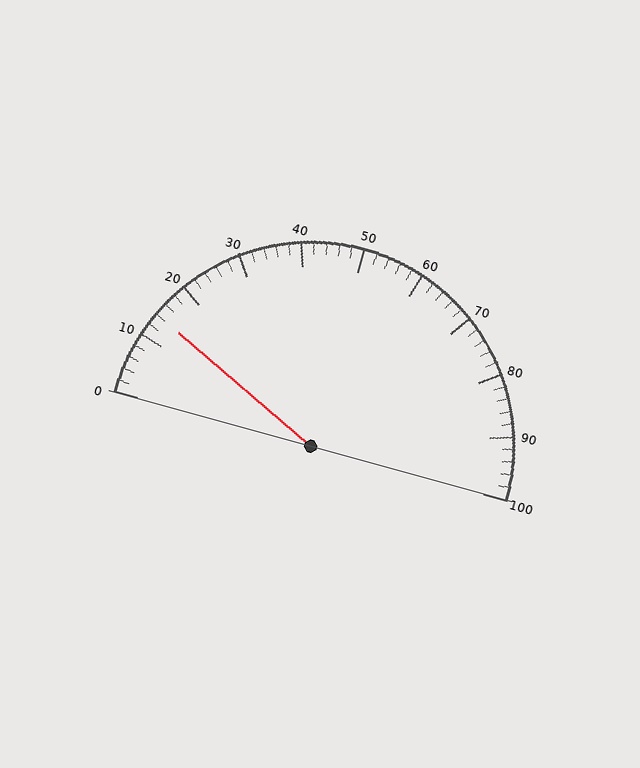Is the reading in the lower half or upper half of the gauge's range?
The reading is in the lower half of the range (0 to 100).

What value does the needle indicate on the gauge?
The needle indicates approximately 14.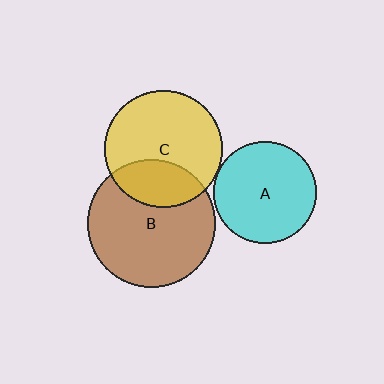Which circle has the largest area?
Circle B (brown).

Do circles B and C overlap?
Yes.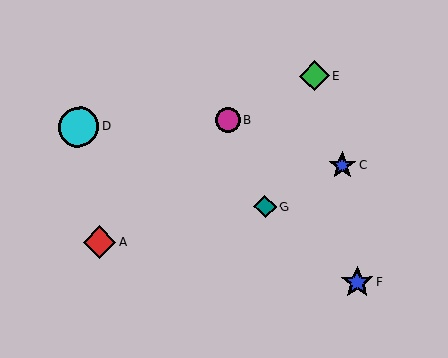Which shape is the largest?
The cyan circle (labeled D) is the largest.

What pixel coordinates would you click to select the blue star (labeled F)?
Click at (357, 282) to select the blue star F.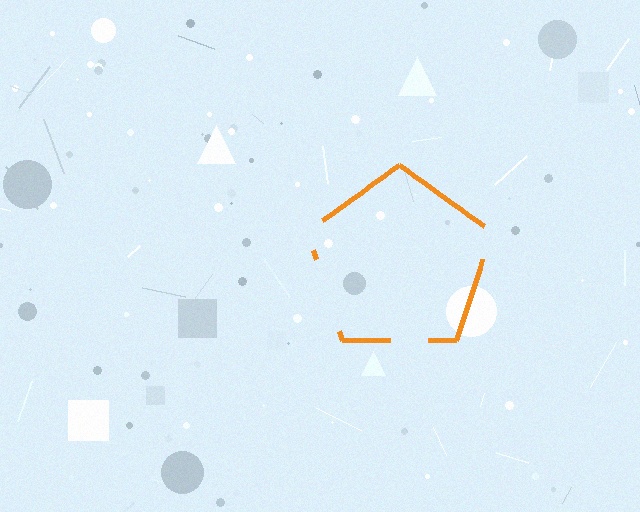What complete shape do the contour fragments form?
The contour fragments form a pentagon.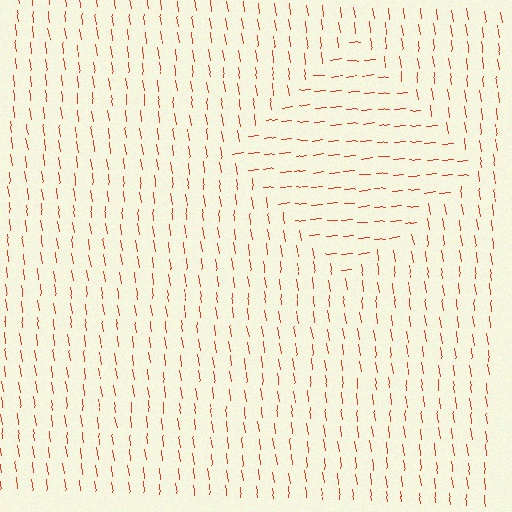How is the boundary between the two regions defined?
The boundary is defined purely by a change in line orientation (approximately 88 degrees difference). All lines are the same color and thickness.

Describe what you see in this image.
The image is filled with small red line segments. A diamond region in the image has lines oriented differently from the surrounding lines, creating a visible texture boundary.